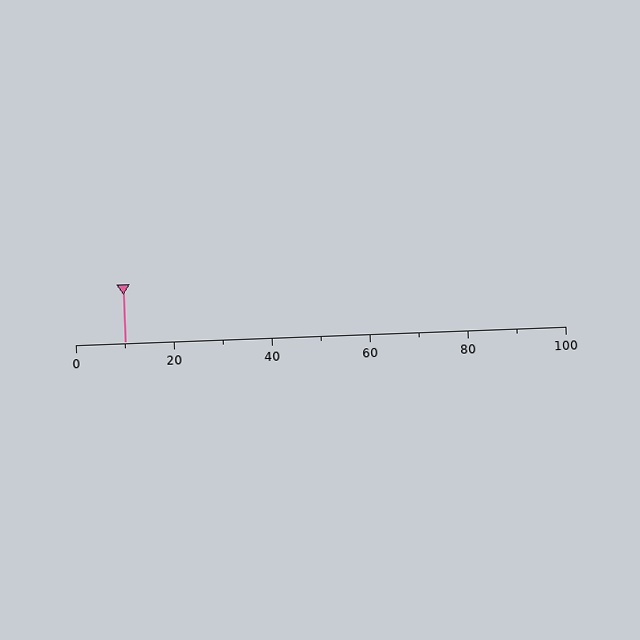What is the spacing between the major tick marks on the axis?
The major ticks are spaced 20 apart.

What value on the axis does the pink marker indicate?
The marker indicates approximately 10.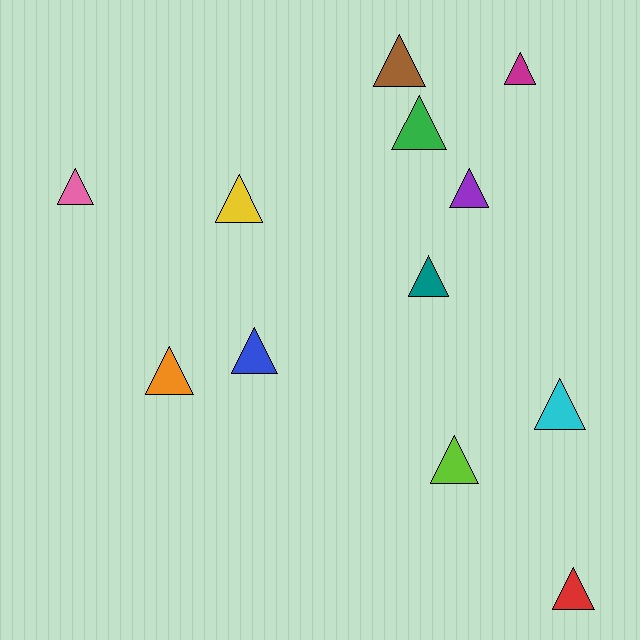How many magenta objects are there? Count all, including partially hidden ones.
There is 1 magenta object.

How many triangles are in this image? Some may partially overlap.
There are 12 triangles.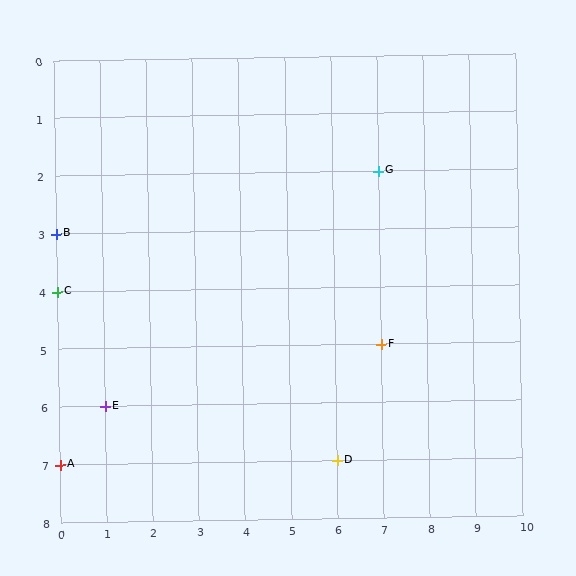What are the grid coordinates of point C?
Point C is at grid coordinates (0, 4).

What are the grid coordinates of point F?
Point F is at grid coordinates (7, 5).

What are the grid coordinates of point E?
Point E is at grid coordinates (1, 6).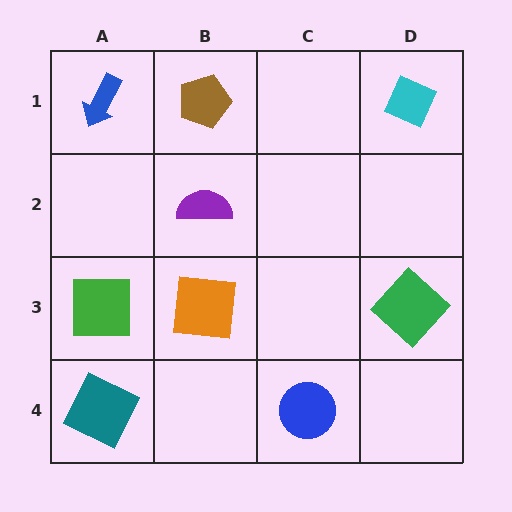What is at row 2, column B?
A purple semicircle.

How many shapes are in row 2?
1 shape.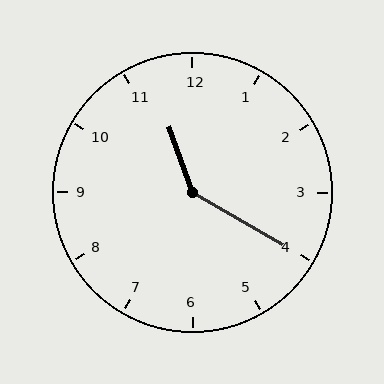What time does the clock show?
11:20.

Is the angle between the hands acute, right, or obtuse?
It is obtuse.